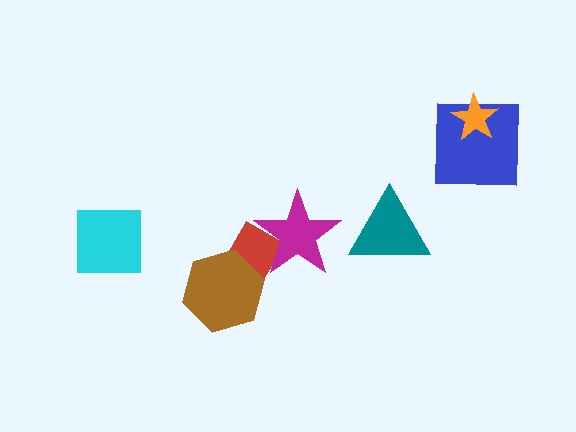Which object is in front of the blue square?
The orange star is in front of the blue square.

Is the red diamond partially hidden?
Yes, it is partially covered by another shape.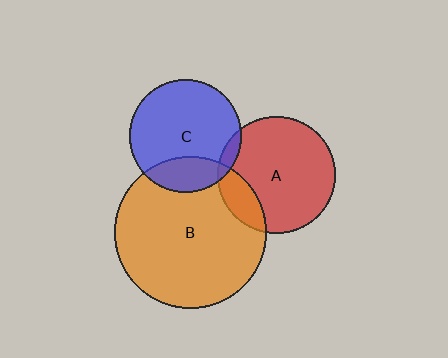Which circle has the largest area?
Circle B (orange).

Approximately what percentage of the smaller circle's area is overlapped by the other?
Approximately 15%.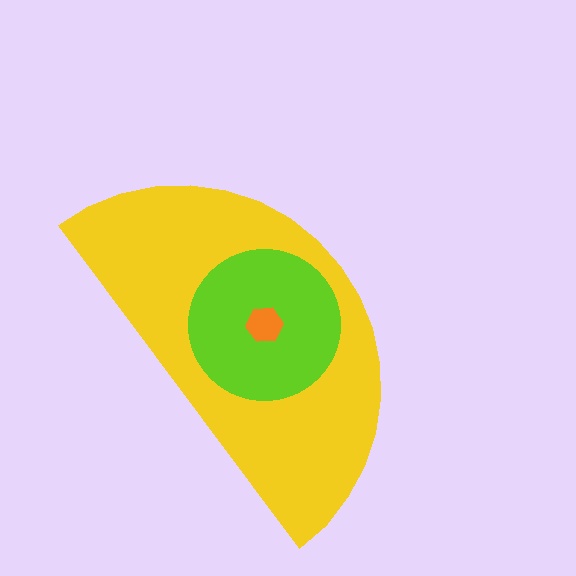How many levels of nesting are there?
3.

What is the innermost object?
The orange hexagon.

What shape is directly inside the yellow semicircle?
The lime circle.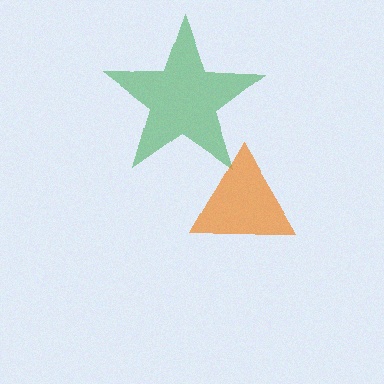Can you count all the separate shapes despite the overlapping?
Yes, there are 2 separate shapes.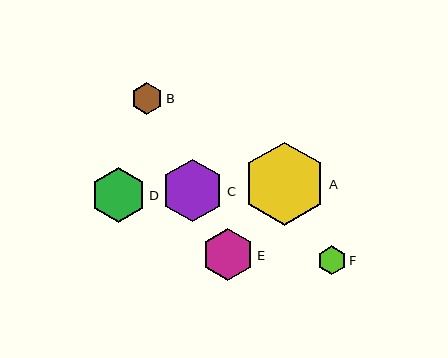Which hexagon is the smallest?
Hexagon F is the smallest with a size of approximately 29 pixels.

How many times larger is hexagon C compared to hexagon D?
Hexagon C is approximately 1.1 times the size of hexagon D.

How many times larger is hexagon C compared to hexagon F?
Hexagon C is approximately 2.2 times the size of hexagon F.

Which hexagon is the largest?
Hexagon A is the largest with a size of approximately 83 pixels.